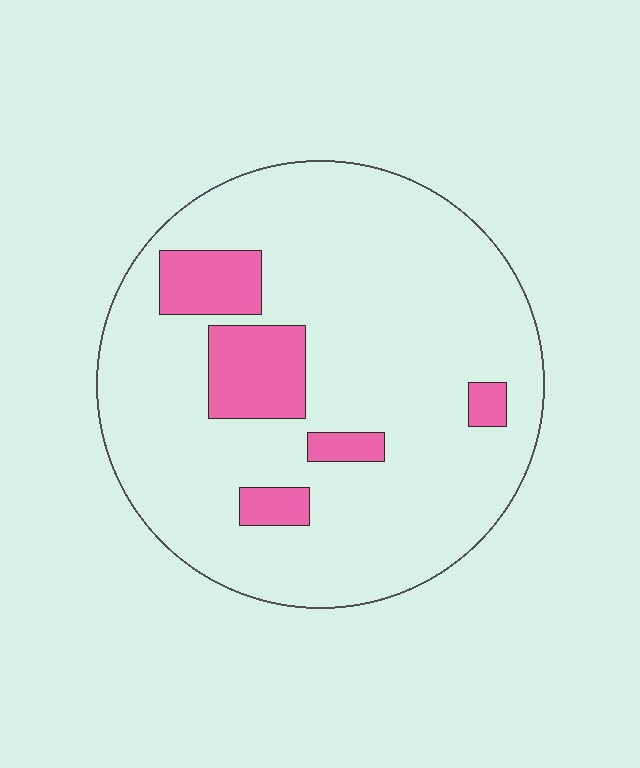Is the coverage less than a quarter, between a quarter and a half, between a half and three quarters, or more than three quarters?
Less than a quarter.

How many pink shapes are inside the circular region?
5.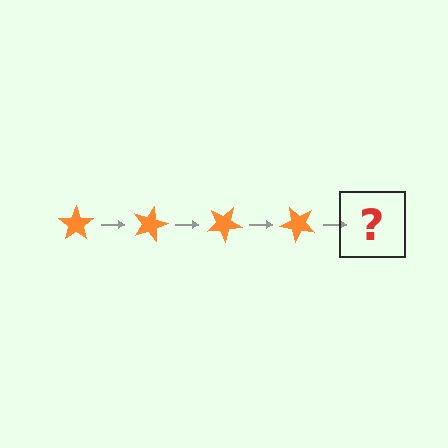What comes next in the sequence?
The next element should be an orange star rotated 60 degrees.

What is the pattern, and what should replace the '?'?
The pattern is that the star rotates 15 degrees each step. The '?' should be an orange star rotated 60 degrees.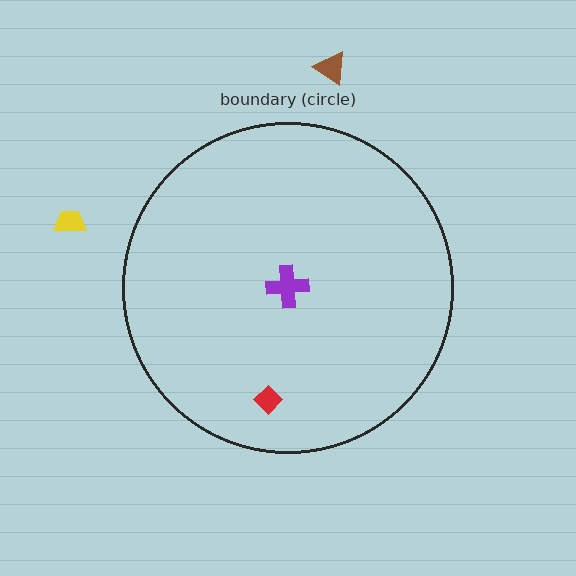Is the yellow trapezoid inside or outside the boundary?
Outside.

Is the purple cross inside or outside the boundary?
Inside.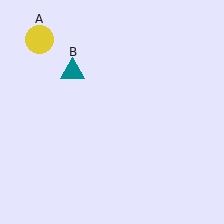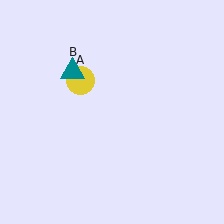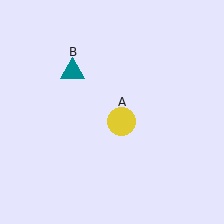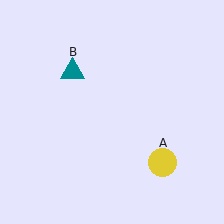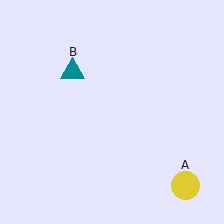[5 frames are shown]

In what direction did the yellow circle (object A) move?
The yellow circle (object A) moved down and to the right.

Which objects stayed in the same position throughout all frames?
Teal triangle (object B) remained stationary.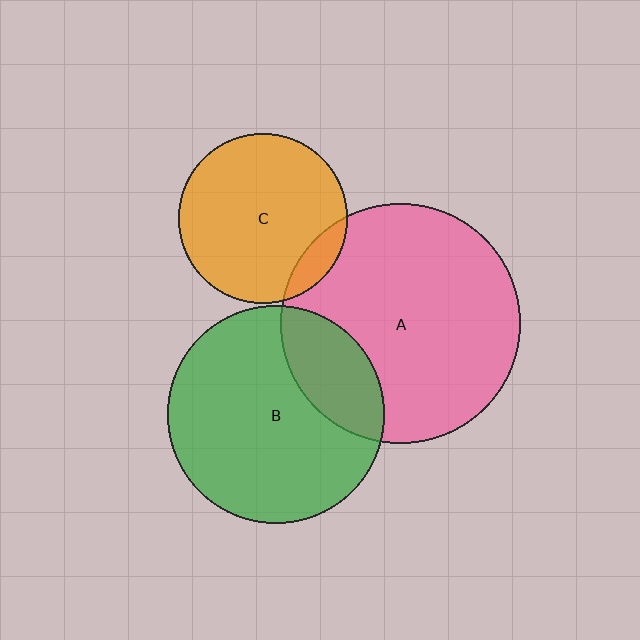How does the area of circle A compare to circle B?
Approximately 1.2 times.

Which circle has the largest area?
Circle A (pink).